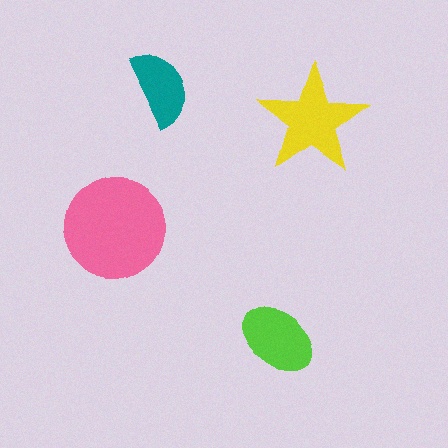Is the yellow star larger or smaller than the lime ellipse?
Larger.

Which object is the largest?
The pink circle.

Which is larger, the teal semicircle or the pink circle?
The pink circle.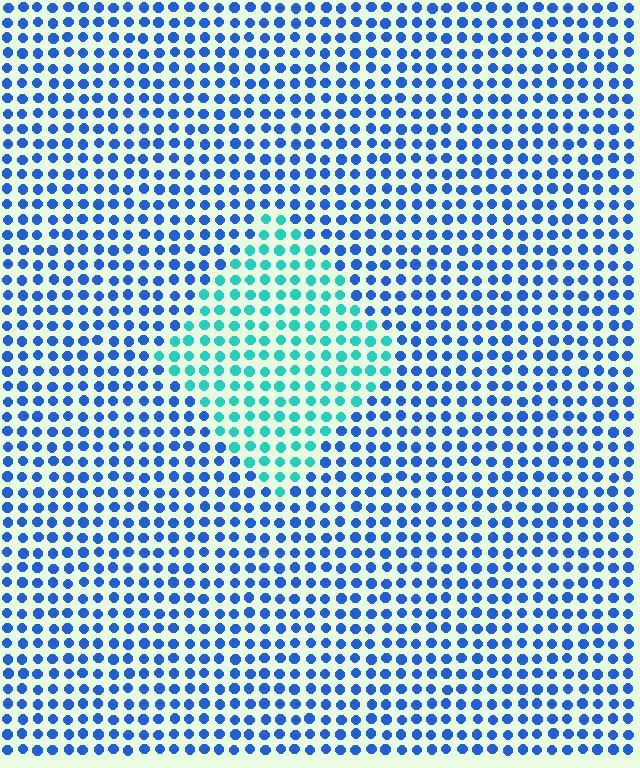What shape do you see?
I see a diamond.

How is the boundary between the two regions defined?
The boundary is defined purely by a slight shift in hue (about 47 degrees). Spacing, size, and orientation are identical on both sides.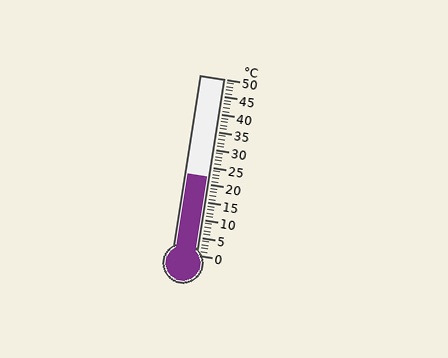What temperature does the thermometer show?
The thermometer shows approximately 22°C.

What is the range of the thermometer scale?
The thermometer scale ranges from 0°C to 50°C.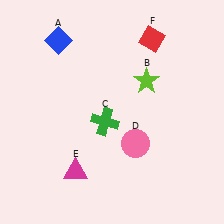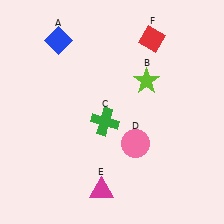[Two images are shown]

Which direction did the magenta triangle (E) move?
The magenta triangle (E) moved right.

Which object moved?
The magenta triangle (E) moved right.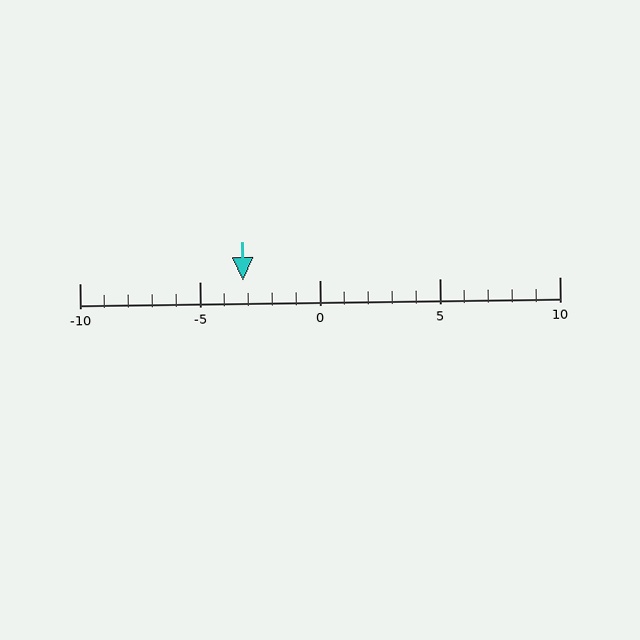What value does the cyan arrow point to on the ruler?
The cyan arrow points to approximately -3.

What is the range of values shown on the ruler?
The ruler shows values from -10 to 10.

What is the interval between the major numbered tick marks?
The major tick marks are spaced 5 units apart.